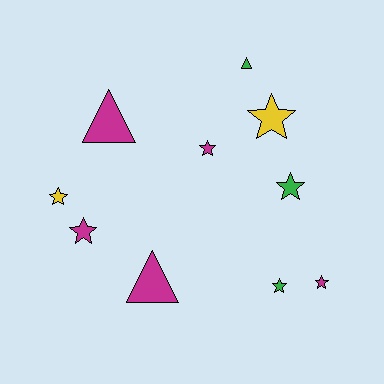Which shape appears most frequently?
Star, with 7 objects.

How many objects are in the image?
There are 10 objects.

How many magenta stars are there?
There are 3 magenta stars.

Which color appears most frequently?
Magenta, with 5 objects.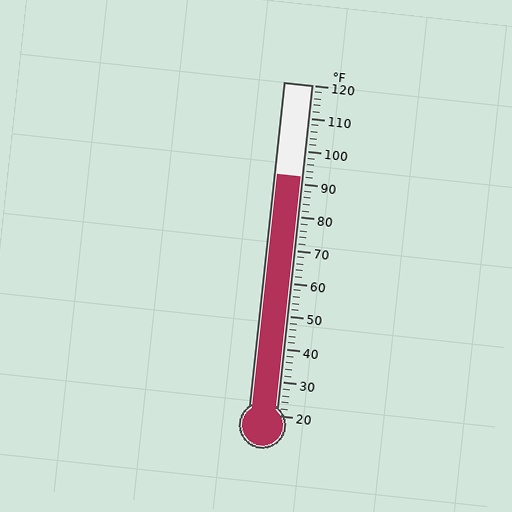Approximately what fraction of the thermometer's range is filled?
The thermometer is filled to approximately 70% of its range.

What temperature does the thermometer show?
The thermometer shows approximately 92°F.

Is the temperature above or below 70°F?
The temperature is above 70°F.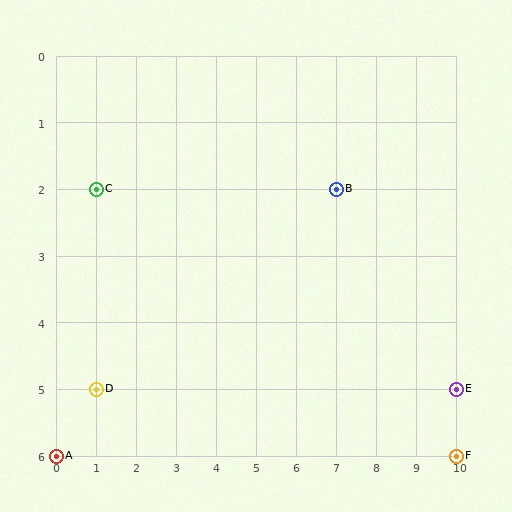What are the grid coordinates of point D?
Point D is at grid coordinates (1, 5).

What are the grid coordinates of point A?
Point A is at grid coordinates (0, 6).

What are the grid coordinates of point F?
Point F is at grid coordinates (10, 6).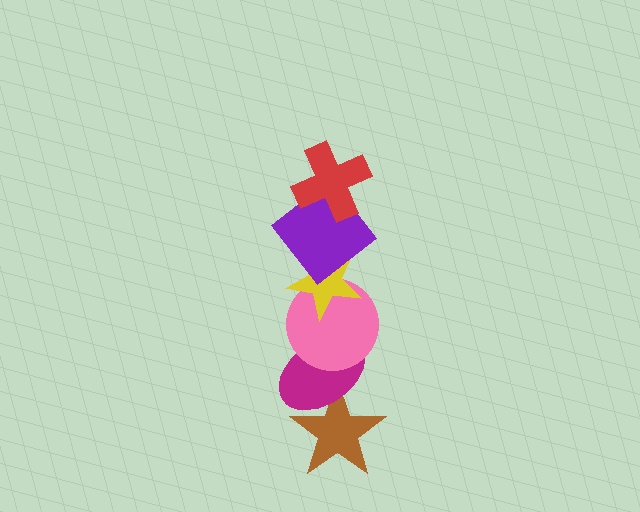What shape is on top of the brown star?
The magenta ellipse is on top of the brown star.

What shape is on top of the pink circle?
The yellow star is on top of the pink circle.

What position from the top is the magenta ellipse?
The magenta ellipse is 5th from the top.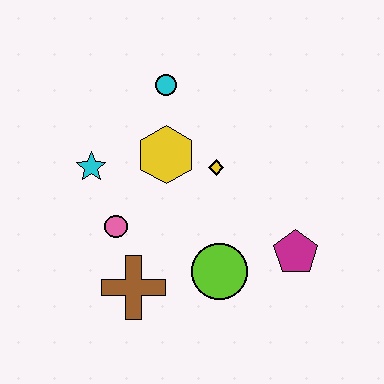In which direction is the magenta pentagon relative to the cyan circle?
The magenta pentagon is below the cyan circle.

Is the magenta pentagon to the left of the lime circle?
No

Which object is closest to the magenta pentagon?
The lime circle is closest to the magenta pentagon.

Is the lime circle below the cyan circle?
Yes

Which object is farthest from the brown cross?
The cyan circle is farthest from the brown cross.